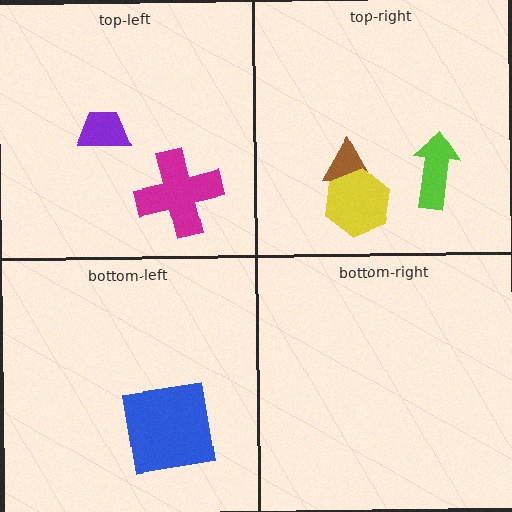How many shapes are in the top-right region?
3.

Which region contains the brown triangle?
The top-right region.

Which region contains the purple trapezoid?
The top-left region.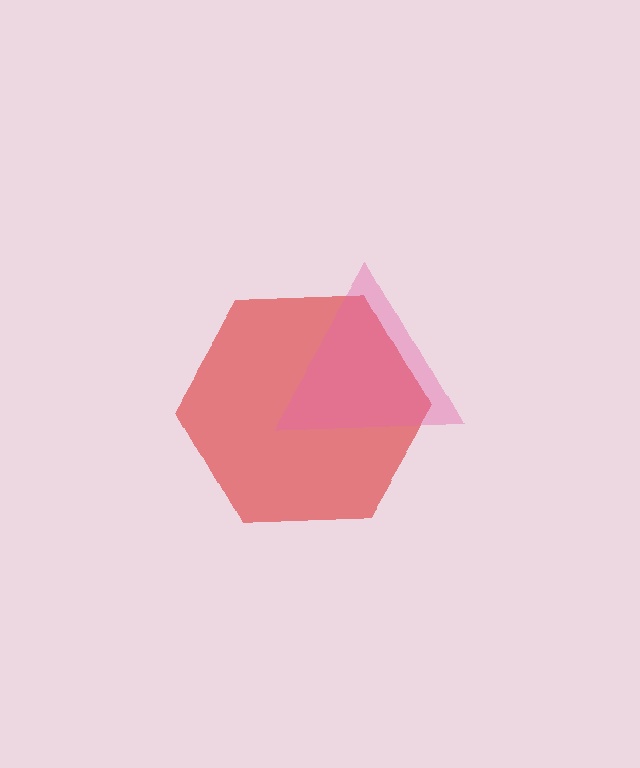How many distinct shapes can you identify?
There are 2 distinct shapes: a red hexagon, a pink triangle.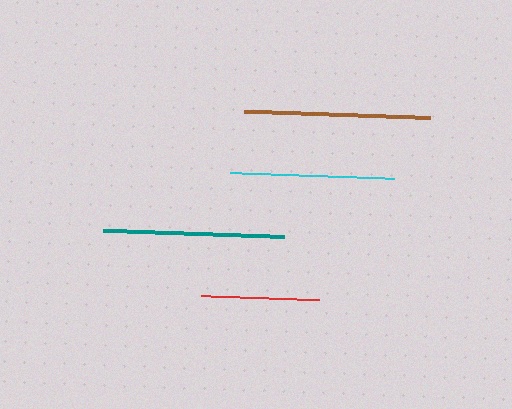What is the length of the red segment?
The red segment is approximately 118 pixels long.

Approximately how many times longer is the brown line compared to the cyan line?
The brown line is approximately 1.1 times the length of the cyan line.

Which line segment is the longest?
The brown line is the longest at approximately 186 pixels.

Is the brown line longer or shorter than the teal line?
The brown line is longer than the teal line.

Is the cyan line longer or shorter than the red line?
The cyan line is longer than the red line.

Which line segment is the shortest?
The red line is the shortest at approximately 118 pixels.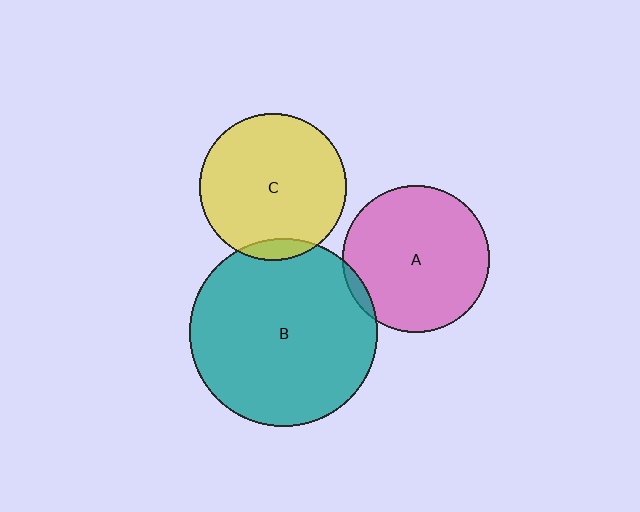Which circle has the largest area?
Circle B (teal).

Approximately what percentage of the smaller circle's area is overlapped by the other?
Approximately 5%.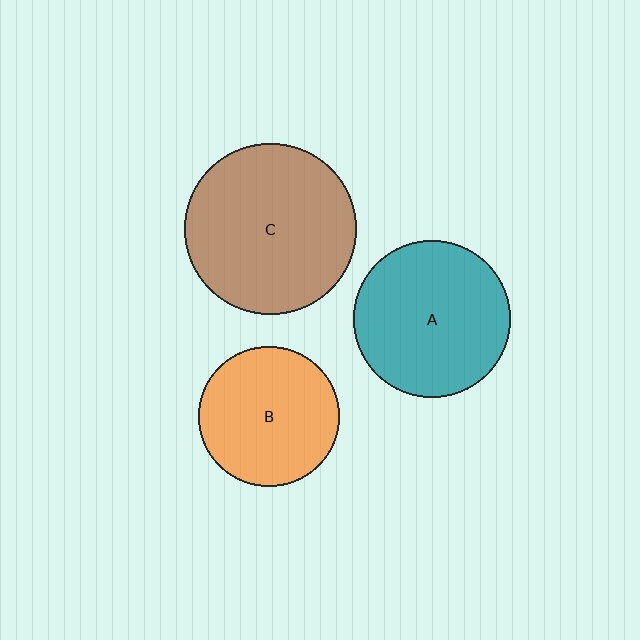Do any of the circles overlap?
No, none of the circles overlap.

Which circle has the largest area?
Circle C (brown).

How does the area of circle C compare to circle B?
Approximately 1.5 times.